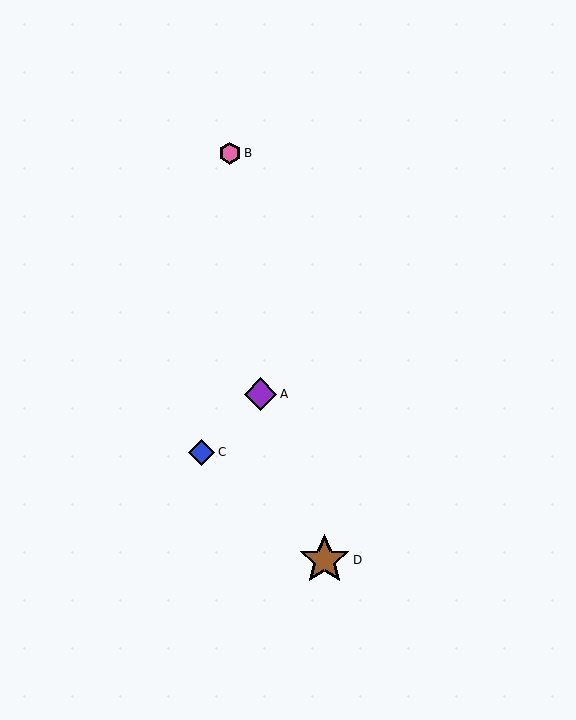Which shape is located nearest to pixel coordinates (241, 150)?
The pink hexagon (labeled B) at (230, 153) is nearest to that location.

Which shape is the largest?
The brown star (labeled D) is the largest.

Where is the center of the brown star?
The center of the brown star is at (325, 560).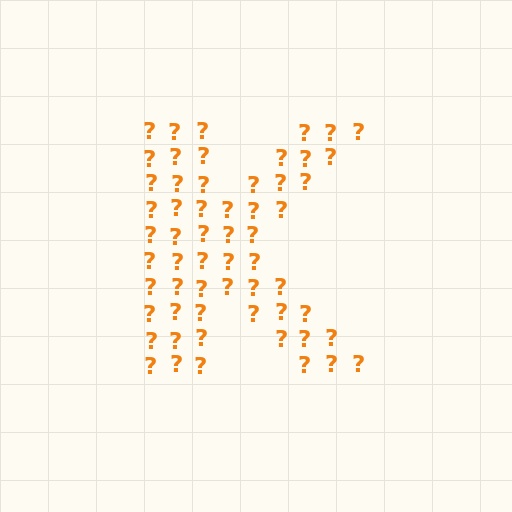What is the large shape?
The large shape is the letter K.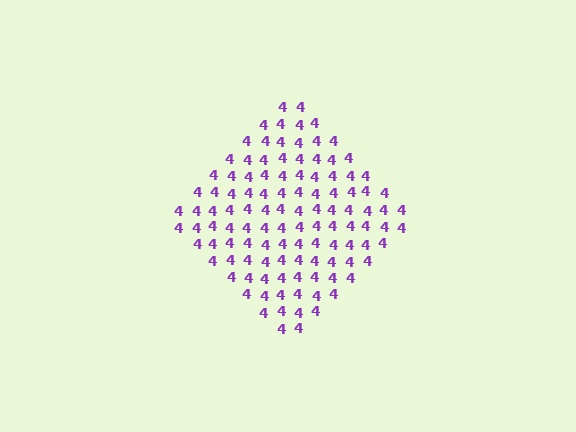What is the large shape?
The large shape is a diamond.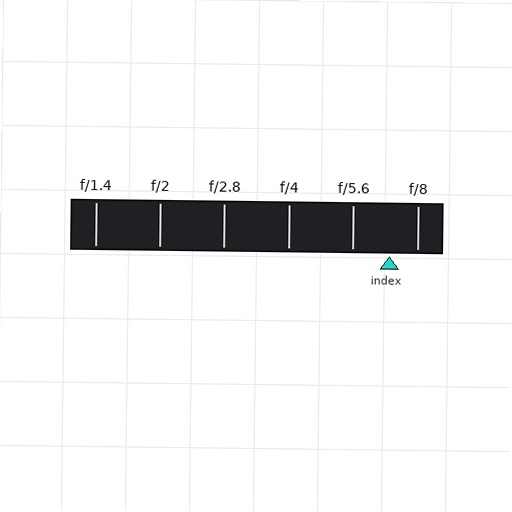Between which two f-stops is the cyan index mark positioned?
The index mark is between f/5.6 and f/8.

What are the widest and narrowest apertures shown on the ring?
The widest aperture shown is f/1.4 and the narrowest is f/8.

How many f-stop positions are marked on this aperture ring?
There are 6 f-stop positions marked.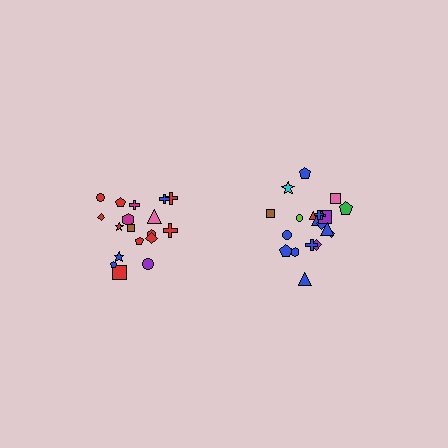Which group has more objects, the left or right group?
The right group.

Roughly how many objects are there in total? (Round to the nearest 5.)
Roughly 40 objects in total.